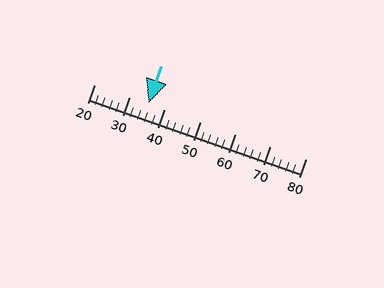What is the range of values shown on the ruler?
The ruler shows values from 20 to 80.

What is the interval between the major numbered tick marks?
The major tick marks are spaced 10 units apart.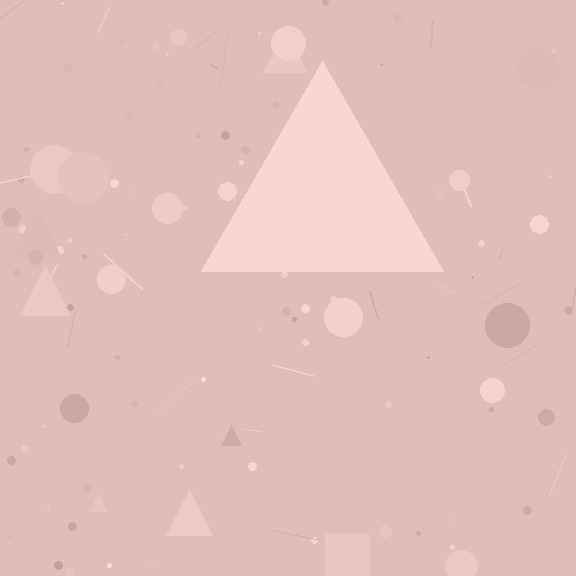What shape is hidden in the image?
A triangle is hidden in the image.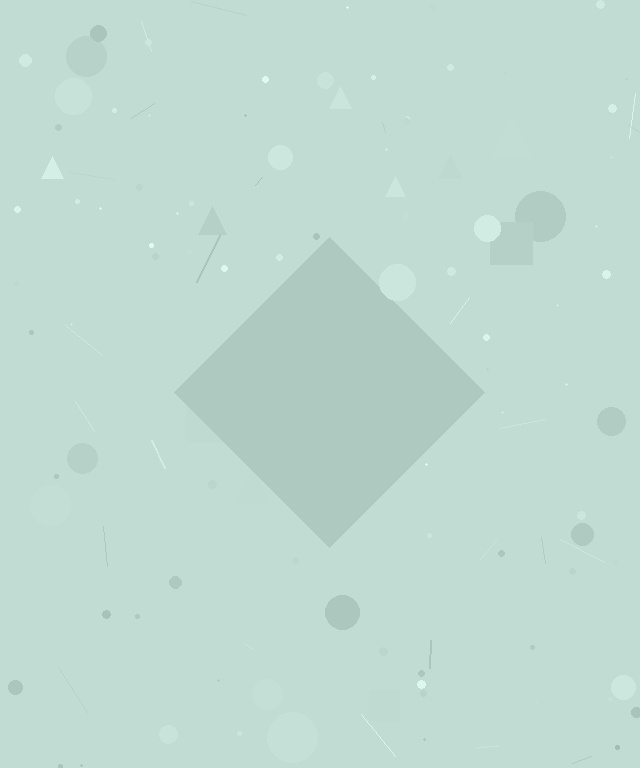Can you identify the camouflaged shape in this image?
The camouflaged shape is a diamond.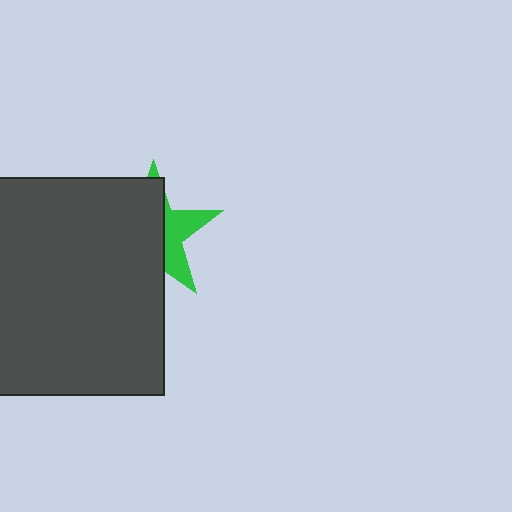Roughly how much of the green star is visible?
A small part of it is visible (roughly 35%).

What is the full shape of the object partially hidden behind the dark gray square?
The partially hidden object is a green star.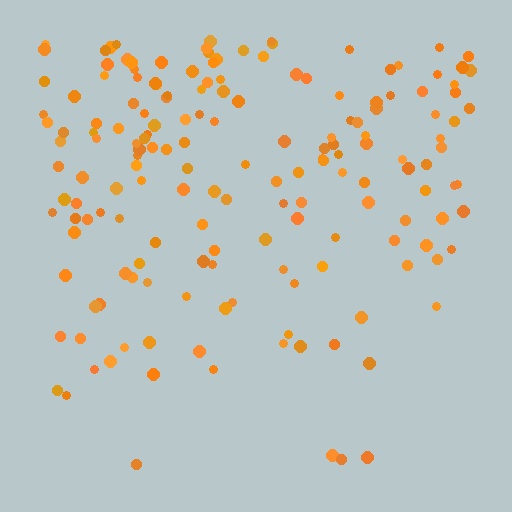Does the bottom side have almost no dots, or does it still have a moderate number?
Still a moderate number, just noticeably fewer than the top.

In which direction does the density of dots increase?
From bottom to top, with the top side densest.